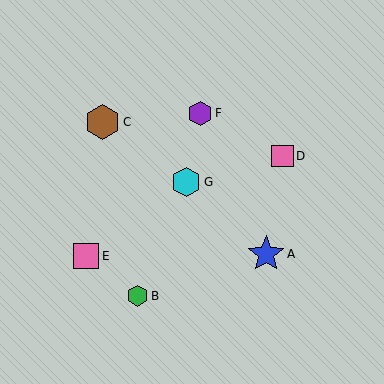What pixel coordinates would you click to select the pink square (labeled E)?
Click at (86, 256) to select the pink square E.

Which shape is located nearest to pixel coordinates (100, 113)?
The brown hexagon (labeled C) at (102, 122) is nearest to that location.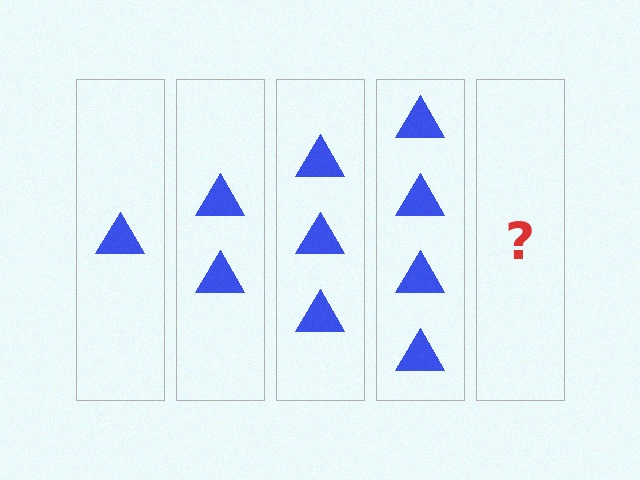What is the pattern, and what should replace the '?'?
The pattern is that each step adds one more triangle. The '?' should be 5 triangles.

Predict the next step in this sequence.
The next step is 5 triangles.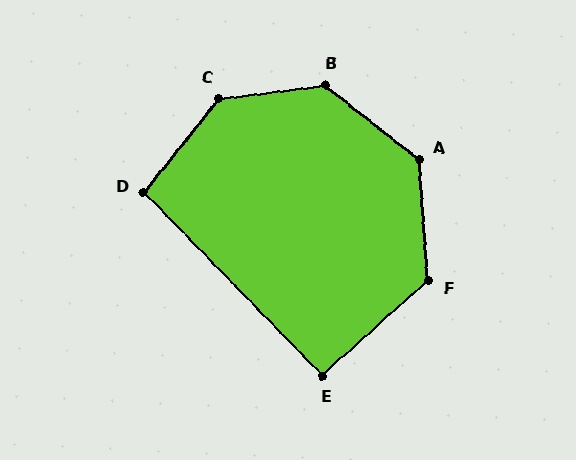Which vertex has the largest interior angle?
B, at approximately 135 degrees.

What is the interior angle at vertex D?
Approximately 97 degrees (obtuse).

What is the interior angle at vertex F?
Approximately 127 degrees (obtuse).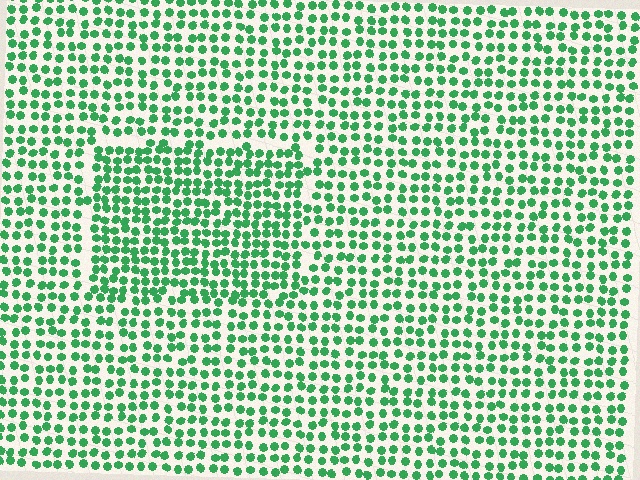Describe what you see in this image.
The image contains small green elements arranged at two different densities. A rectangle-shaped region is visible where the elements are more densely packed than the surrounding area.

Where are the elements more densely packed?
The elements are more densely packed inside the rectangle boundary.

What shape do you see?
I see a rectangle.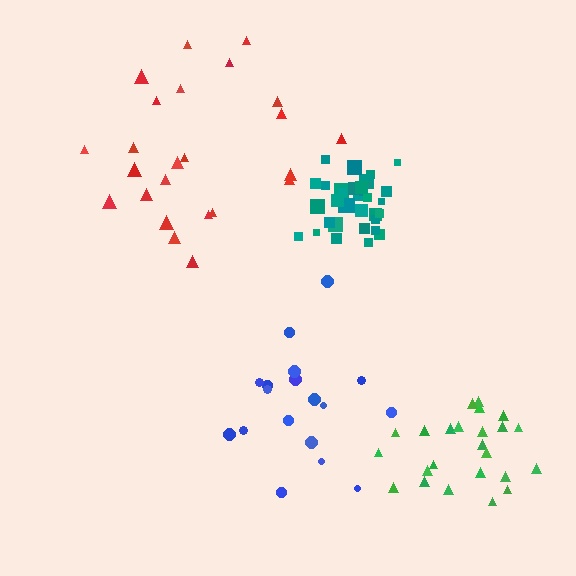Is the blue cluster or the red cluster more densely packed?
Blue.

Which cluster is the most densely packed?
Teal.